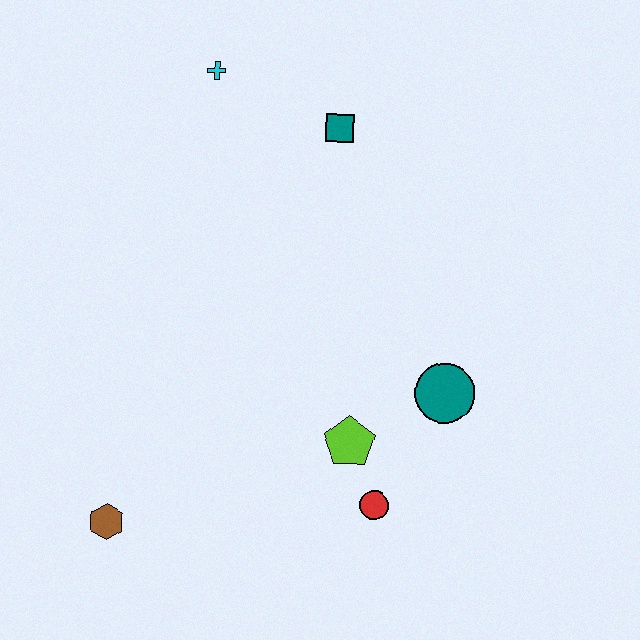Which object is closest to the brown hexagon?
The lime pentagon is closest to the brown hexagon.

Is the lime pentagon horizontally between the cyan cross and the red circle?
Yes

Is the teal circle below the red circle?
No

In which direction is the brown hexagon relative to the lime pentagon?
The brown hexagon is to the left of the lime pentagon.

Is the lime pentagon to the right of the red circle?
No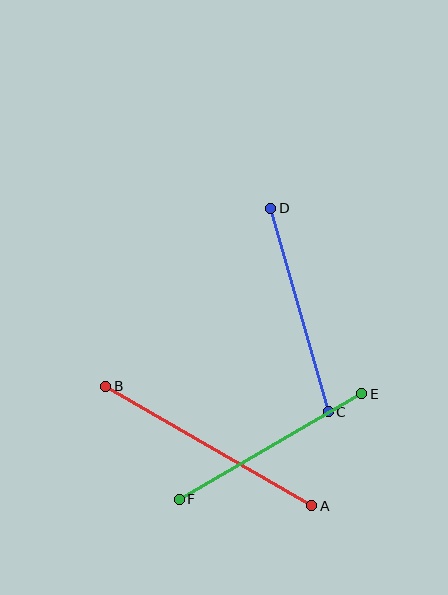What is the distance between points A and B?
The distance is approximately 239 pixels.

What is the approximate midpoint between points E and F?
The midpoint is at approximately (270, 447) pixels.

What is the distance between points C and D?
The distance is approximately 211 pixels.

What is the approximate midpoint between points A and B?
The midpoint is at approximately (209, 446) pixels.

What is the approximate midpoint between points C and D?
The midpoint is at approximately (299, 310) pixels.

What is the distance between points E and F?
The distance is approximately 211 pixels.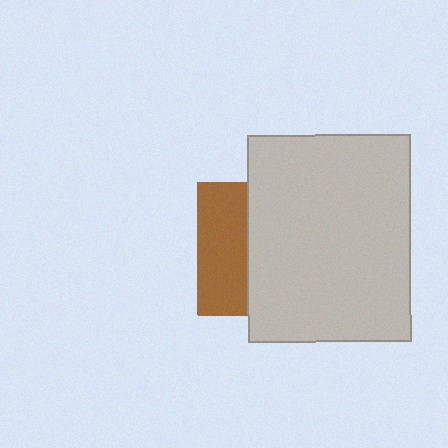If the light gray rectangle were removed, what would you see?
You would see the complete brown square.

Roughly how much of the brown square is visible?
A small part of it is visible (roughly 37%).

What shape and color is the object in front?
The object in front is a light gray rectangle.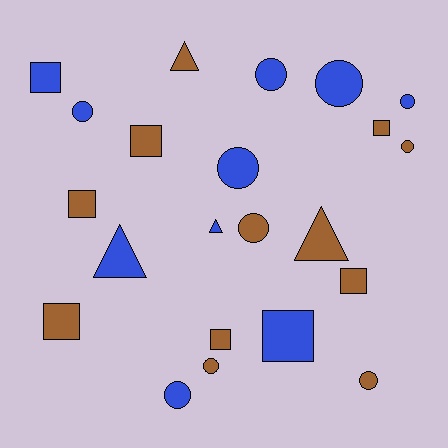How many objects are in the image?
There are 22 objects.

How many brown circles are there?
There are 4 brown circles.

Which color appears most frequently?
Brown, with 12 objects.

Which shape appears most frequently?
Circle, with 10 objects.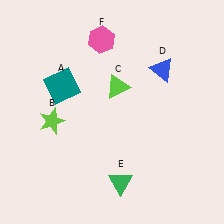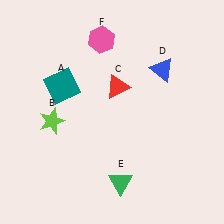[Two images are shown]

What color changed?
The triangle (C) changed from lime in Image 1 to red in Image 2.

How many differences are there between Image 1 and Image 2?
There is 1 difference between the two images.